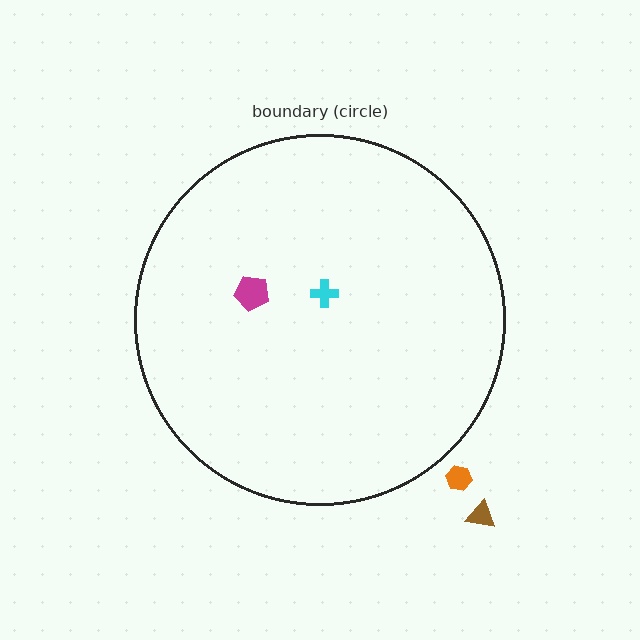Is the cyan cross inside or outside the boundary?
Inside.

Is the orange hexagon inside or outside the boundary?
Outside.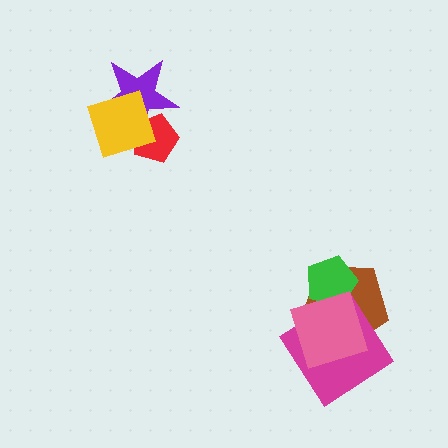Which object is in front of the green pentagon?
The pink square is in front of the green pentagon.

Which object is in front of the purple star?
The yellow diamond is in front of the purple star.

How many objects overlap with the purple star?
2 objects overlap with the purple star.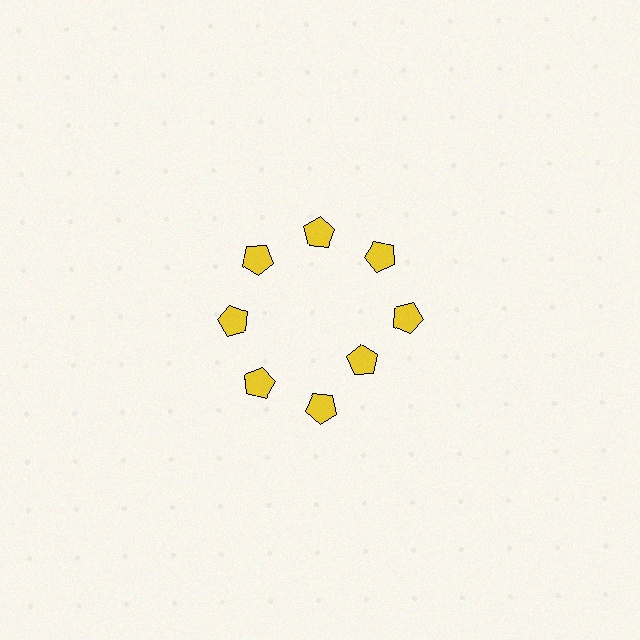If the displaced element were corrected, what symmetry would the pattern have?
It would have 8-fold rotational symmetry — the pattern would map onto itself every 45 degrees.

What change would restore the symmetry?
The symmetry would be restored by moving it outward, back onto the ring so that all 8 pentagons sit at equal angles and equal distance from the center.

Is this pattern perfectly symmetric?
No. The 8 yellow pentagons are arranged in a ring, but one element near the 4 o'clock position is pulled inward toward the center, breaking the 8-fold rotational symmetry.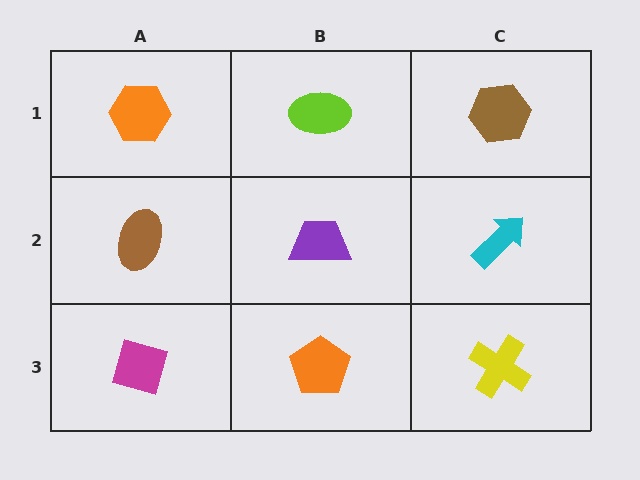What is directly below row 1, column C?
A cyan arrow.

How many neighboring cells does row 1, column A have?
2.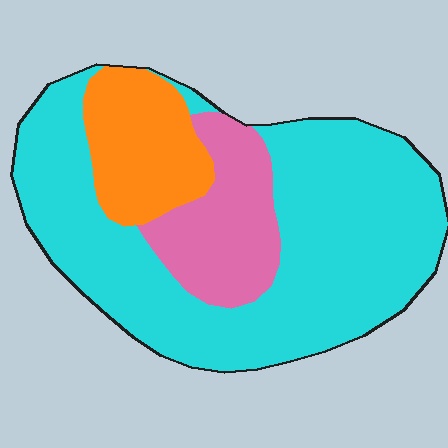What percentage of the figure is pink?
Pink takes up about one sixth (1/6) of the figure.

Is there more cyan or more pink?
Cyan.